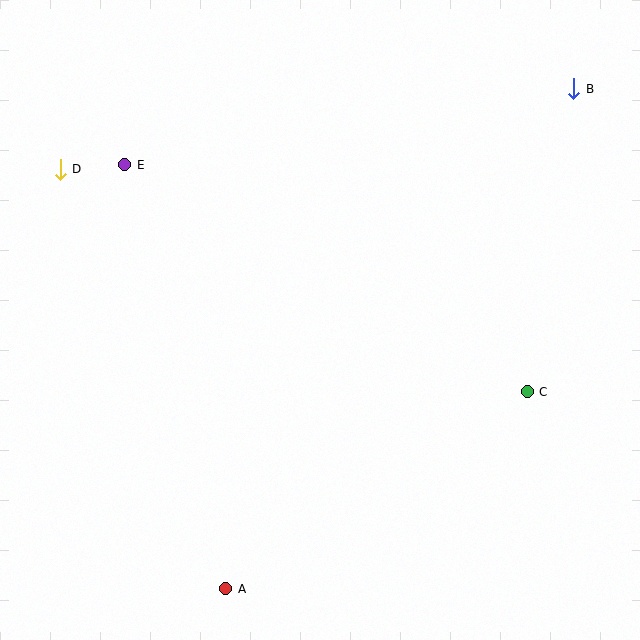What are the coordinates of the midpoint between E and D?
The midpoint between E and D is at (93, 167).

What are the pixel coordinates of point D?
Point D is at (60, 169).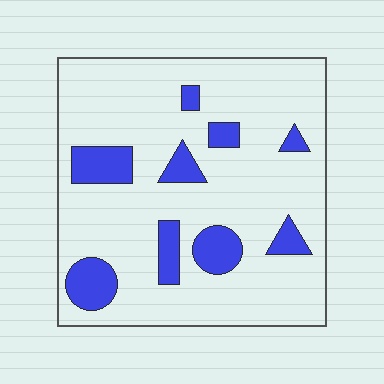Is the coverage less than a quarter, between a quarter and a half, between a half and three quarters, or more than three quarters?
Less than a quarter.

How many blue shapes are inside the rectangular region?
9.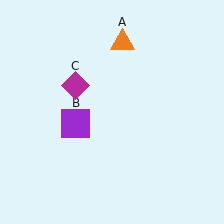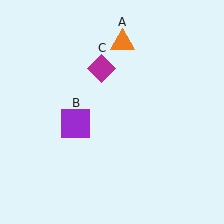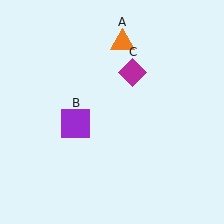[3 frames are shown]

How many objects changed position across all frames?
1 object changed position: magenta diamond (object C).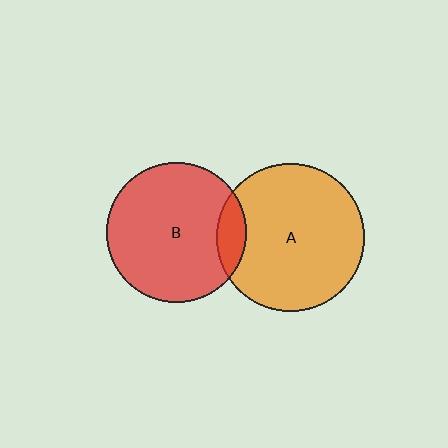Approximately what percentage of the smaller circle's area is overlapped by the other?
Approximately 10%.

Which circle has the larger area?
Circle A (orange).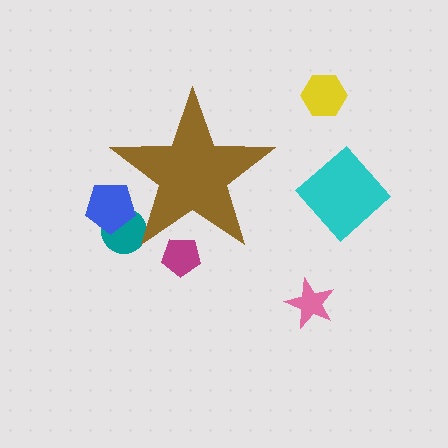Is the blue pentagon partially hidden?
Yes, the blue pentagon is partially hidden behind the brown star.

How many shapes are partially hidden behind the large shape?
3 shapes are partially hidden.